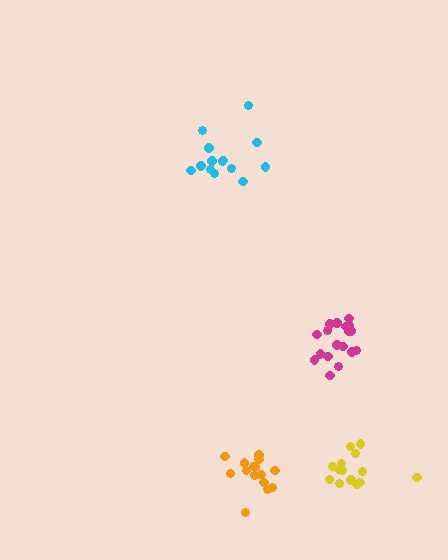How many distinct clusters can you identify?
There are 4 distinct clusters.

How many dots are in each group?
Group 1: 16 dots, Group 2: 15 dots, Group 3: 14 dots, Group 4: 18 dots (63 total).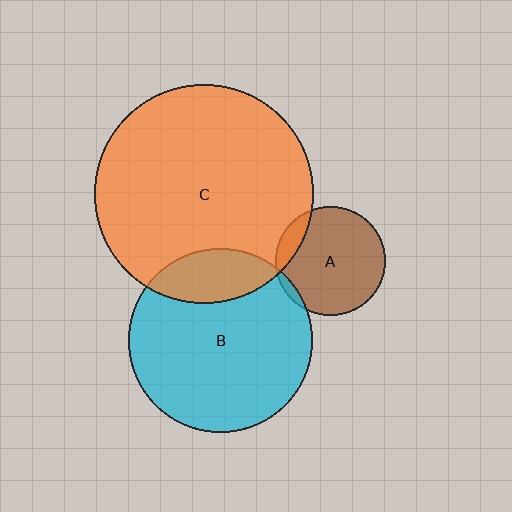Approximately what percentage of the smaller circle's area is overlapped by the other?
Approximately 20%.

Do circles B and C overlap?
Yes.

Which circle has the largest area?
Circle C (orange).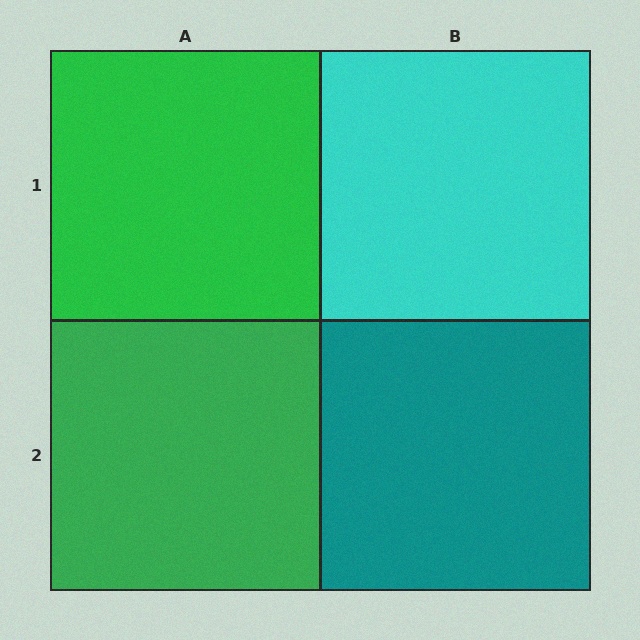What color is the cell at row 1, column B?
Cyan.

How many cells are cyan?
1 cell is cyan.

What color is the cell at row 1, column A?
Green.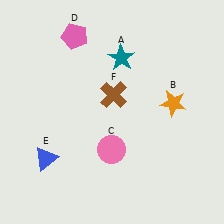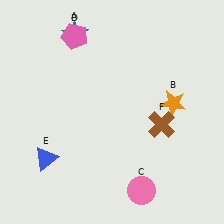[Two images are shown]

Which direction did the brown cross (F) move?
The brown cross (F) moved right.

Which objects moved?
The objects that moved are: the teal star (A), the pink circle (C), the brown cross (F).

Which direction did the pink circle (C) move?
The pink circle (C) moved down.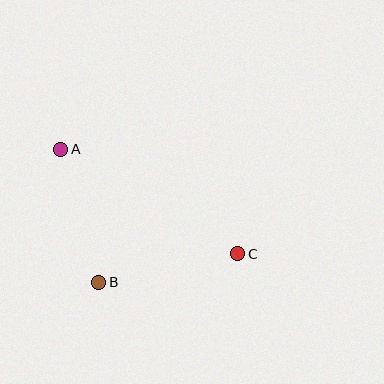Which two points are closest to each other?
Points A and B are closest to each other.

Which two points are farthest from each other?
Points A and C are farthest from each other.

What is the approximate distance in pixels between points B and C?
The distance between B and C is approximately 142 pixels.